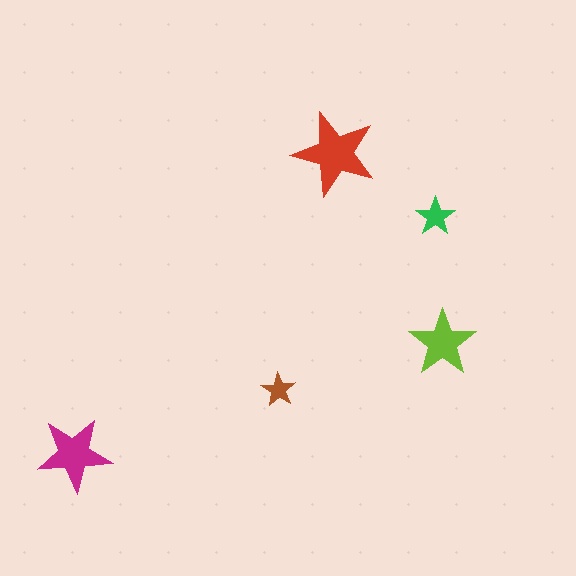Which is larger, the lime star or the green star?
The lime one.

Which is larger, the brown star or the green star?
The green one.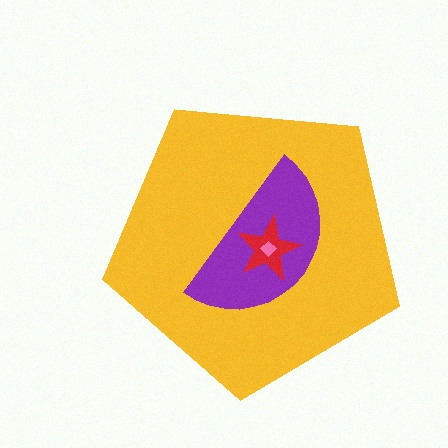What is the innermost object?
The pink diamond.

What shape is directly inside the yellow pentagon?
The purple semicircle.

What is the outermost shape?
The yellow pentagon.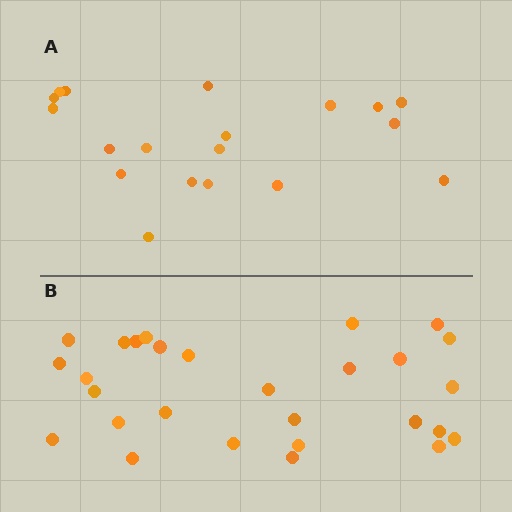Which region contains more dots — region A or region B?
Region B (the bottom region) has more dots.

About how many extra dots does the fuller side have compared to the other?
Region B has roughly 8 or so more dots than region A.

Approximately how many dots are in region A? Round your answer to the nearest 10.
About 20 dots. (The exact count is 19, which rounds to 20.)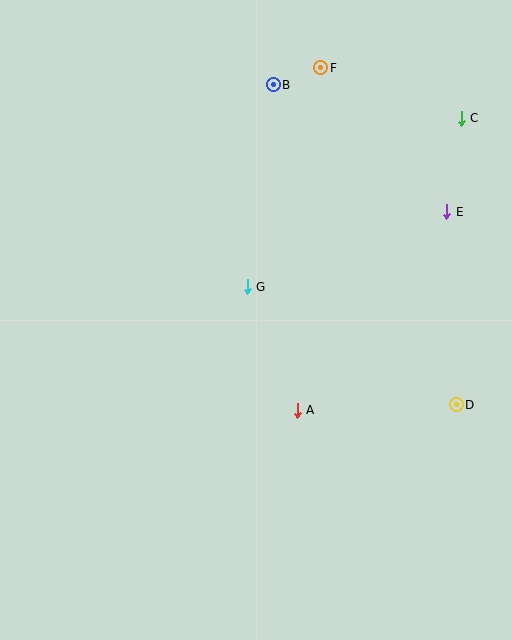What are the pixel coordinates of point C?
Point C is at (461, 118).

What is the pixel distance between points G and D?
The distance between G and D is 240 pixels.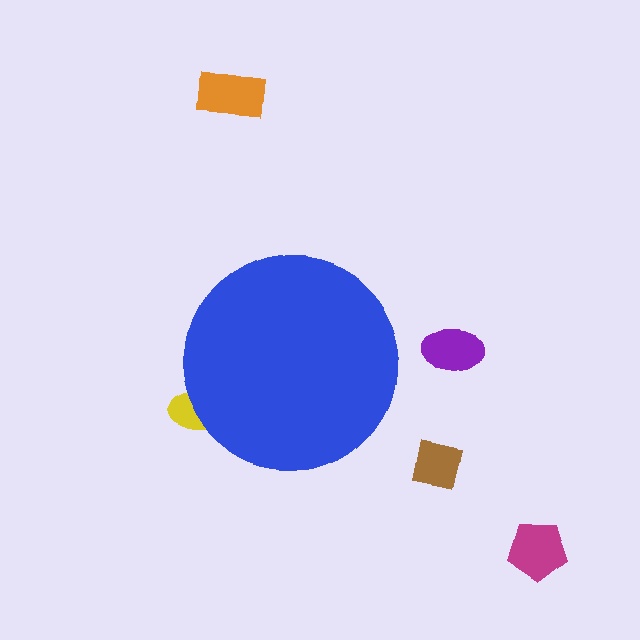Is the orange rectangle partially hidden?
No, the orange rectangle is fully visible.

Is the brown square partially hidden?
No, the brown square is fully visible.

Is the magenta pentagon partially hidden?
No, the magenta pentagon is fully visible.